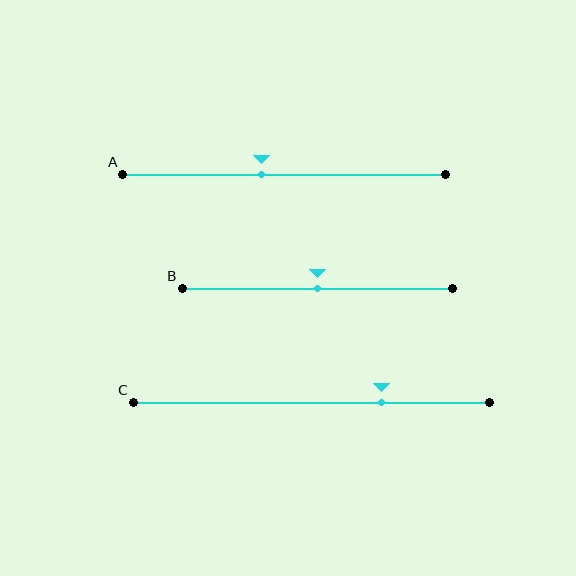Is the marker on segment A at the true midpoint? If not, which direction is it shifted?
No, the marker on segment A is shifted to the left by about 7% of the segment length.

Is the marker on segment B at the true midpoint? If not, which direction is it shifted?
Yes, the marker on segment B is at the true midpoint.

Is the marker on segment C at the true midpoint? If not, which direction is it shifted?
No, the marker on segment C is shifted to the right by about 20% of the segment length.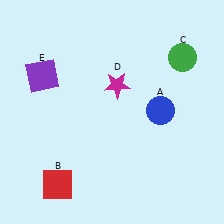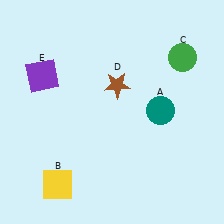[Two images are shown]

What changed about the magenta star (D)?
In Image 1, D is magenta. In Image 2, it changed to brown.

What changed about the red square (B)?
In Image 1, B is red. In Image 2, it changed to yellow.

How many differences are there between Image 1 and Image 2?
There are 3 differences between the two images.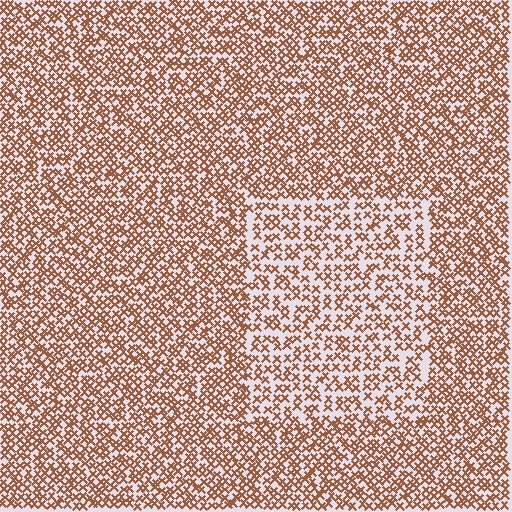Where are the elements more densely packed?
The elements are more densely packed outside the rectangle boundary.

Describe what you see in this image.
The image contains small brown elements arranged at two different densities. A rectangle-shaped region is visible where the elements are less densely packed than the surrounding area.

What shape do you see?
I see a rectangle.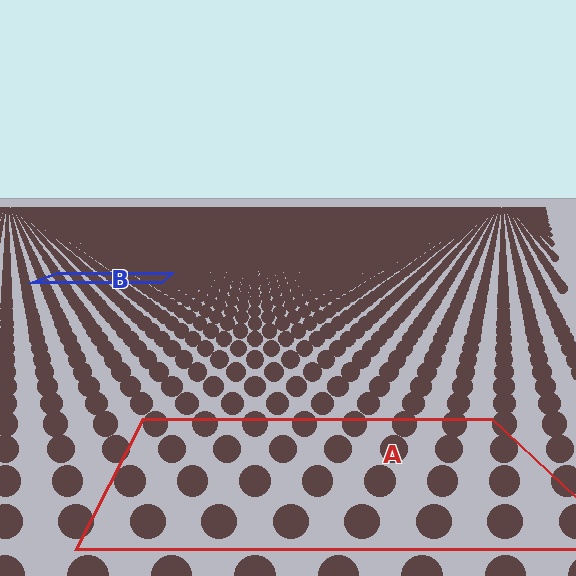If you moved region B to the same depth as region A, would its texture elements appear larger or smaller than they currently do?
They would appear larger. At a closer depth, the same texture elements are projected at a bigger on-screen size.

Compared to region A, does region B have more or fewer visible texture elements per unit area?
Region B has more texture elements per unit area — they are packed more densely because it is farther away.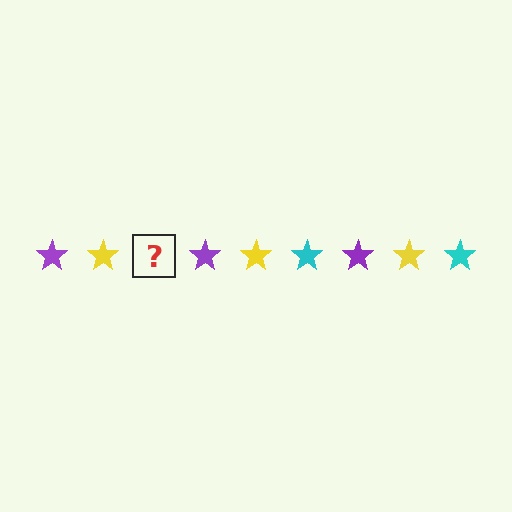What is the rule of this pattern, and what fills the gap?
The rule is that the pattern cycles through purple, yellow, cyan stars. The gap should be filled with a cyan star.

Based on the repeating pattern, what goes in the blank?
The blank should be a cyan star.